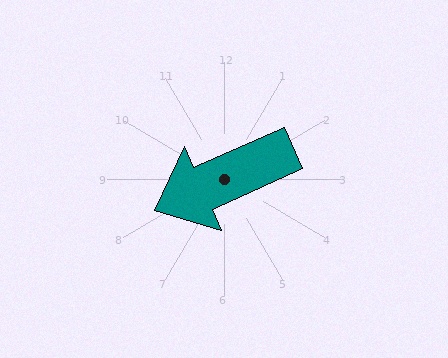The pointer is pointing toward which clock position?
Roughly 8 o'clock.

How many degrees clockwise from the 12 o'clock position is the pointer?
Approximately 246 degrees.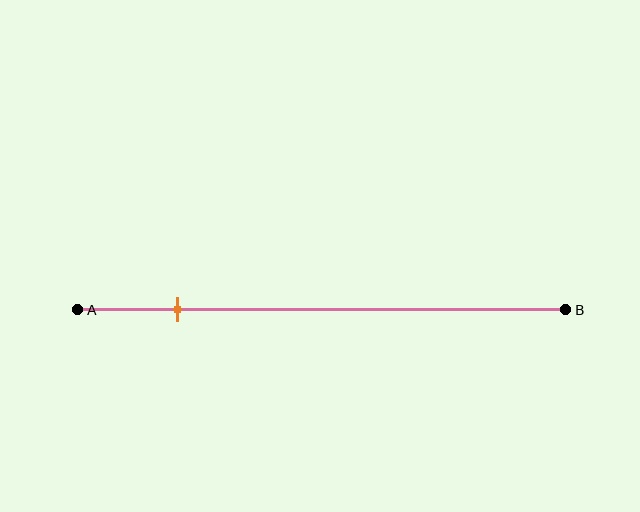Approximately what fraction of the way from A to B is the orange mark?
The orange mark is approximately 20% of the way from A to B.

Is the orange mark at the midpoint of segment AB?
No, the mark is at about 20% from A, not at the 50% midpoint.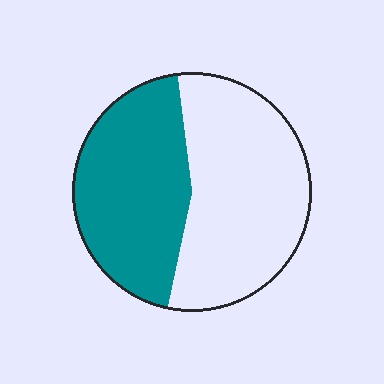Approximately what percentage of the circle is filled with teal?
Approximately 45%.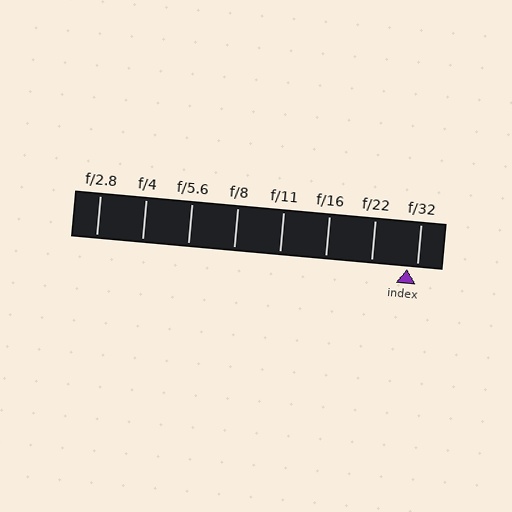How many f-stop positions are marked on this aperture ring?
There are 8 f-stop positions marked.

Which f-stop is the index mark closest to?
The index mark is closest to f/32.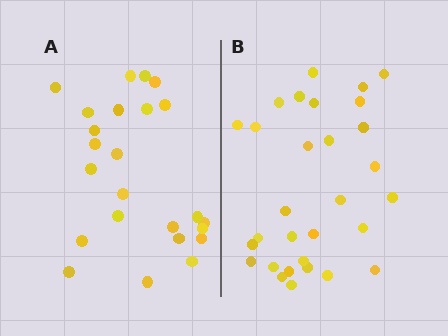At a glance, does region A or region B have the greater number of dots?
Region B (the right region) has more dots.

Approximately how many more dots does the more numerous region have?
Region B has about 6 more dots than region A.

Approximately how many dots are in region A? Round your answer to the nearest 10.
About 20 dots. (The exact count is 24, which rounds to 20.)